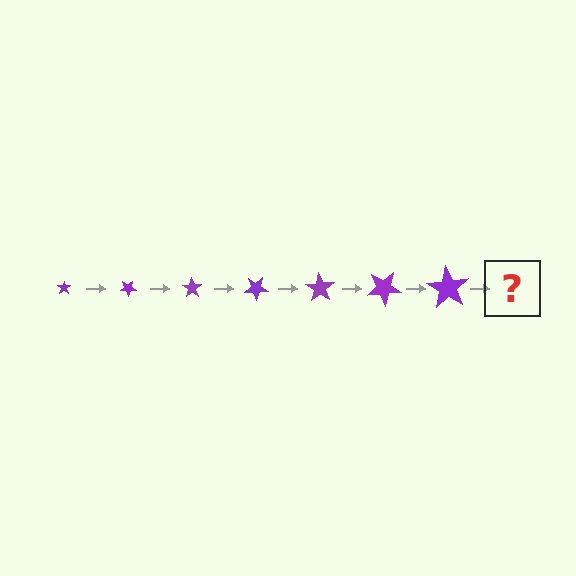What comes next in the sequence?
The next element should be a star, larger than the previous one and rotated 245 degrees from the start.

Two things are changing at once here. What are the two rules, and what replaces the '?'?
The two rules are that the star grows larger each step and it rotates 35 degrees each step. The '?' should be a star, larger than the previous one and rotated 245 degrees from the start.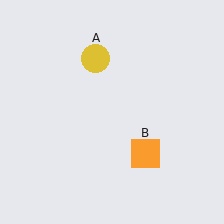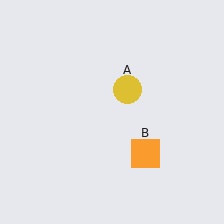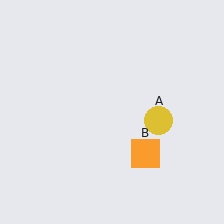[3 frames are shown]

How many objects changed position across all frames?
1 object changed position: yellow circle (object A).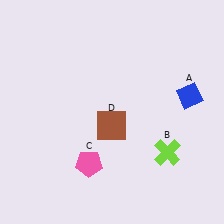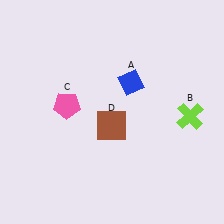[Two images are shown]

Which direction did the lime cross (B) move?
The lime cross (B) moved up.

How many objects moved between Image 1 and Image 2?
3 objects moved between the two images.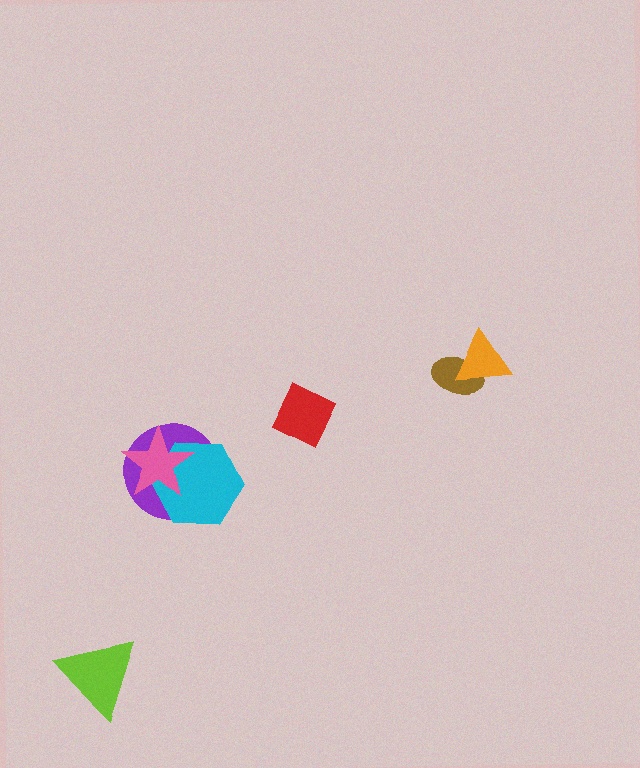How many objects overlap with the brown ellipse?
1 object overlaps with the brown ellipse.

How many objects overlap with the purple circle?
2 objects overlap with the purple circle.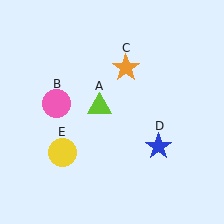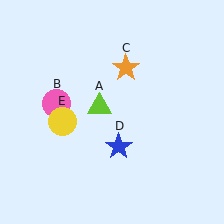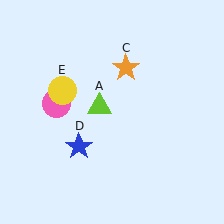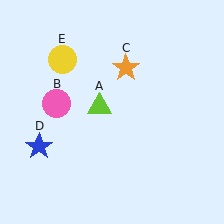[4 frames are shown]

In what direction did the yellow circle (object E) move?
The yellow circle (object E) moved up.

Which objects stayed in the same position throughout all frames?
Lime triangle (object A) and pink circle (object B) and orange star (object C) remained stationary.